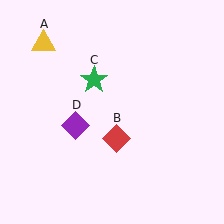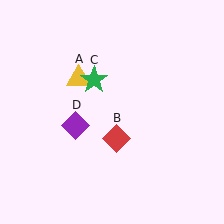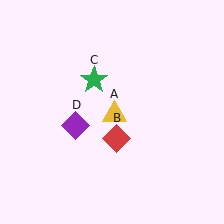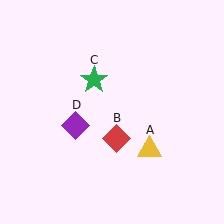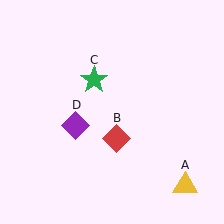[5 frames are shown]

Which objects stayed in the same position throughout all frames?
Red diamond (object B) and green star (object C) and purple diamond (object D) remained stationary.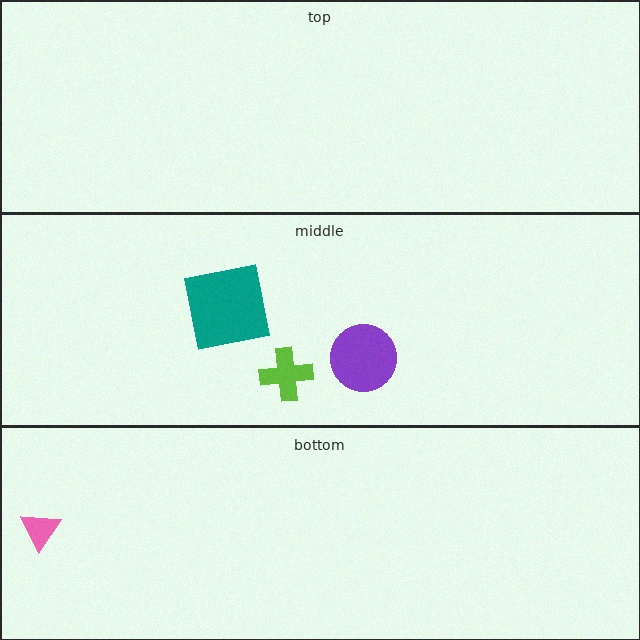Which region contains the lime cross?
The middle region.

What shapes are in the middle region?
The lime cross, the teal square, the purple circle.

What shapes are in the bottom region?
The pink triangle.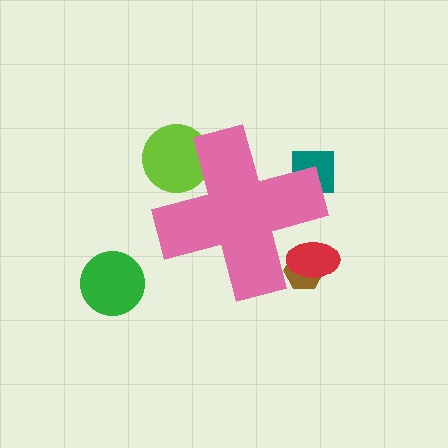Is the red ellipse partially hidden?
Yes, the red ellipse is partially hidden behind the pink cross.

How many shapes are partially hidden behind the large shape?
4 shapes are partially hidden.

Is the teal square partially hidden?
Yes, the teal square is partially hidden behind the pink cross.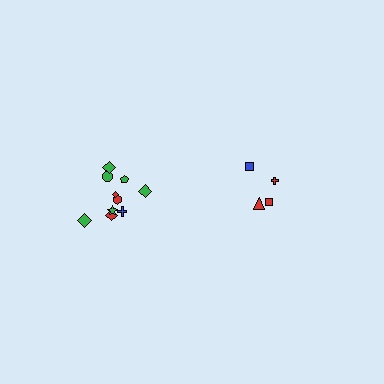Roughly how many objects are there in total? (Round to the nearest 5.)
Roughly 15 objects in total.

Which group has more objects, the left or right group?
The left group.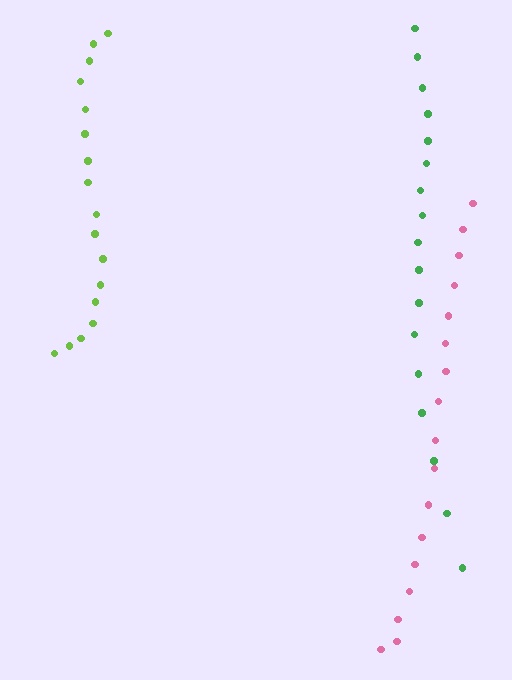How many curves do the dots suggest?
There are 3 distinct paths.